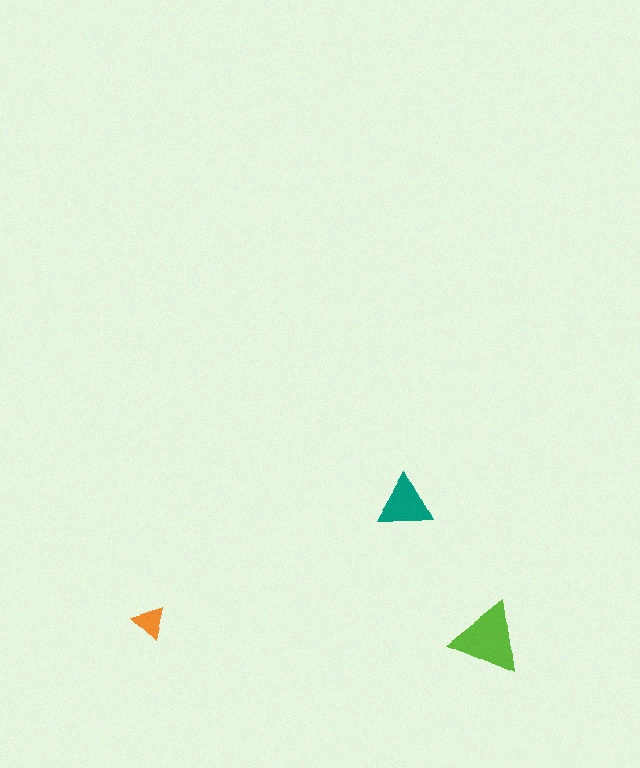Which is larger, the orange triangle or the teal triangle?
The teal one.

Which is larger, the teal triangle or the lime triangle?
The lime one.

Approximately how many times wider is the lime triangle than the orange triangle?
About 2 times wider.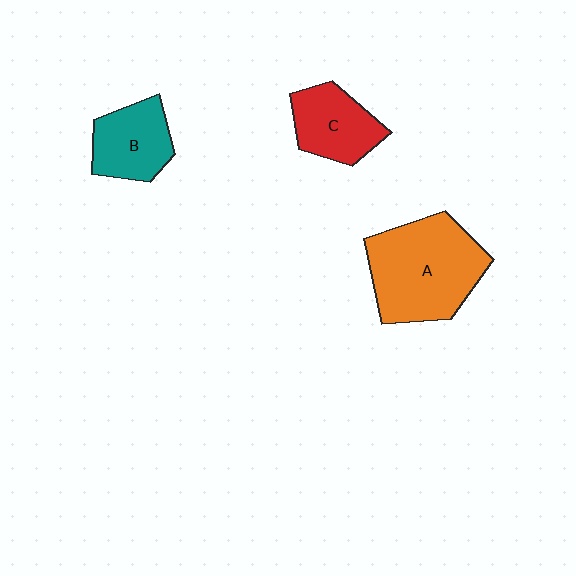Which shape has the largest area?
Shape A (orange).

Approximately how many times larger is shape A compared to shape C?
Approximately 1.9 times.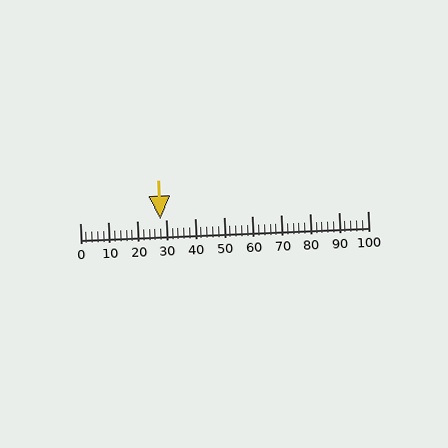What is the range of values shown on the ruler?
The ruler shows values from 0 to 100.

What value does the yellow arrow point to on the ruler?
The yellow arrow points to approximately 28.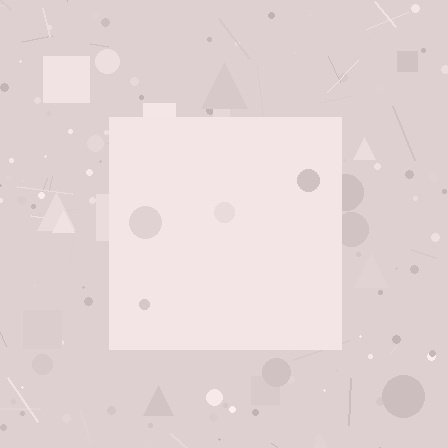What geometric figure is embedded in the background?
A square is embedded in the background.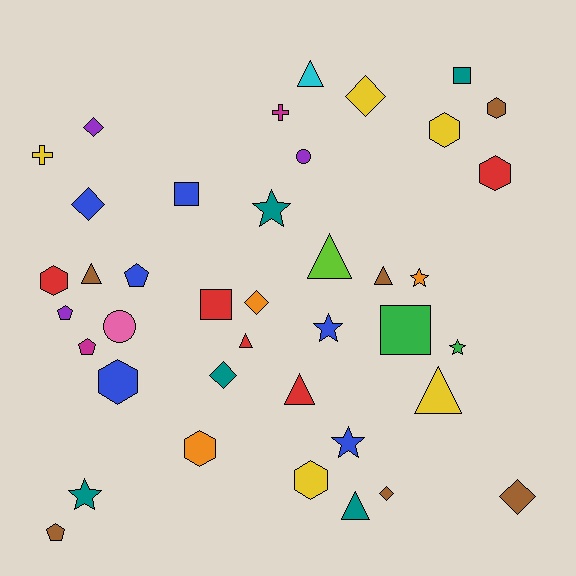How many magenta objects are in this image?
There are 2 magenta objects.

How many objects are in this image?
There are 40 objects.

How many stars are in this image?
There are 6 stars.